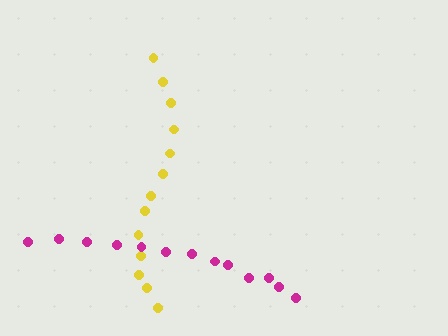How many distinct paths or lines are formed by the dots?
There are 2 distinct paths.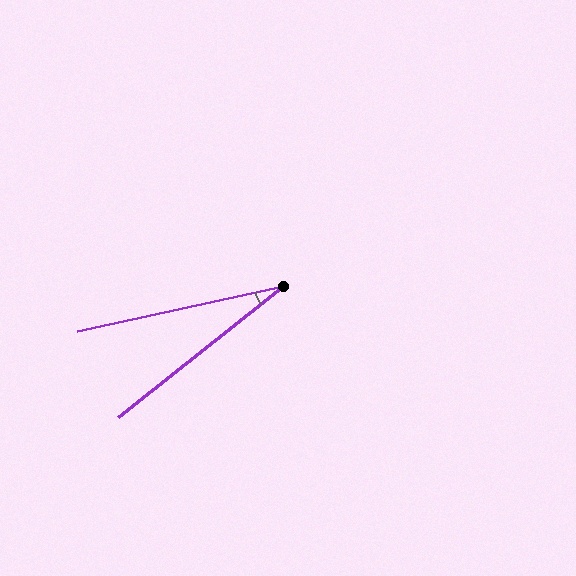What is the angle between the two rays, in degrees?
Approximately 26 degrees.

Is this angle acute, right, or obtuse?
It is acute.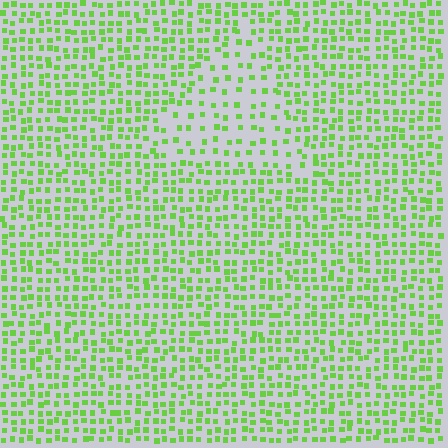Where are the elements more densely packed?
The elements are more densely packed outside the triangle boundary.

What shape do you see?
I see a triangle.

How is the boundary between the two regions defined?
The boundary is defined by a change in element density (approximately 1.9x ratio). All elements are the same color, size, and shape.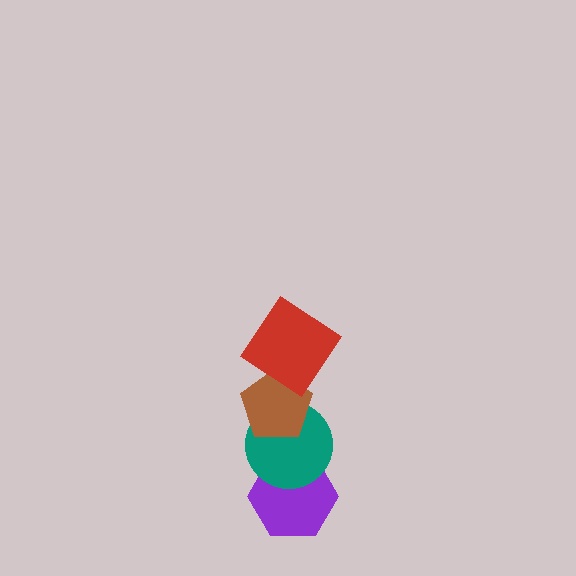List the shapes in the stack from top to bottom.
From top to bottom: the red diamond, the brown pentagon, the teal circle, the purple hexagon.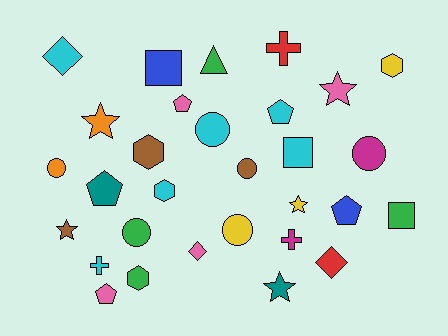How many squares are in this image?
There are 3 squares.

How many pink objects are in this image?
There are 4 pink objects.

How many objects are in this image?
There are 30 objects.